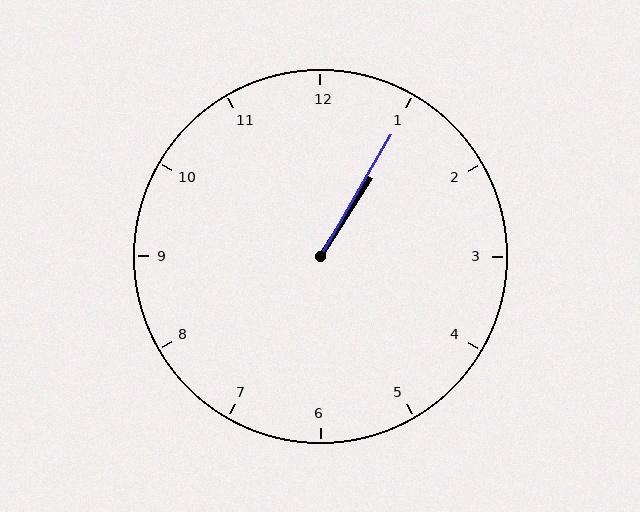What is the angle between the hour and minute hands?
Approximately 2 degrees.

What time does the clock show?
1:05.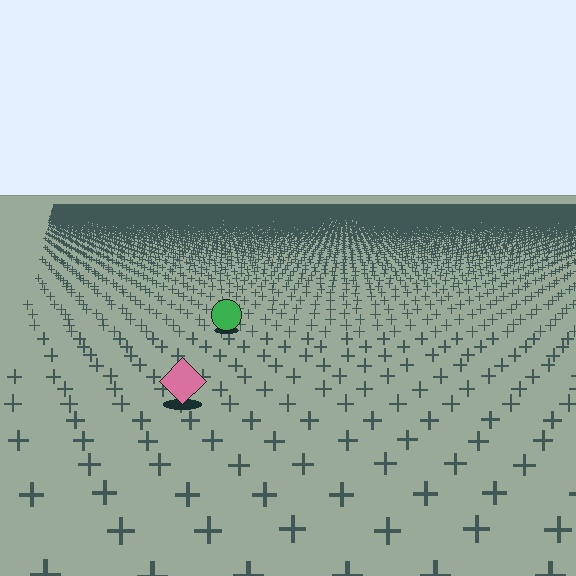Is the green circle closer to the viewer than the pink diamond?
No. The pink diamond is closer — you can tell from the texture gradient: the ground texture is coarser near it.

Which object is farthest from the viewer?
The green circle is farthest from the viewer. It appears smaller and the ground texture around it is denser.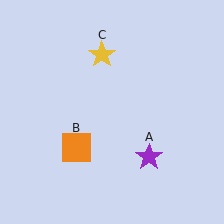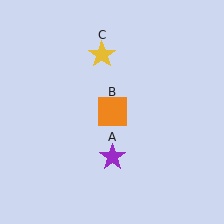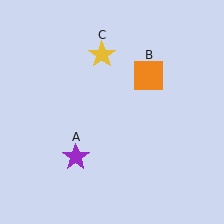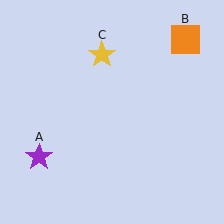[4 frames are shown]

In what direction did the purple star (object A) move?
The purple star (object A) moved left.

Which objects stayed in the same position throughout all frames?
Yellow star (object C) remained stationary.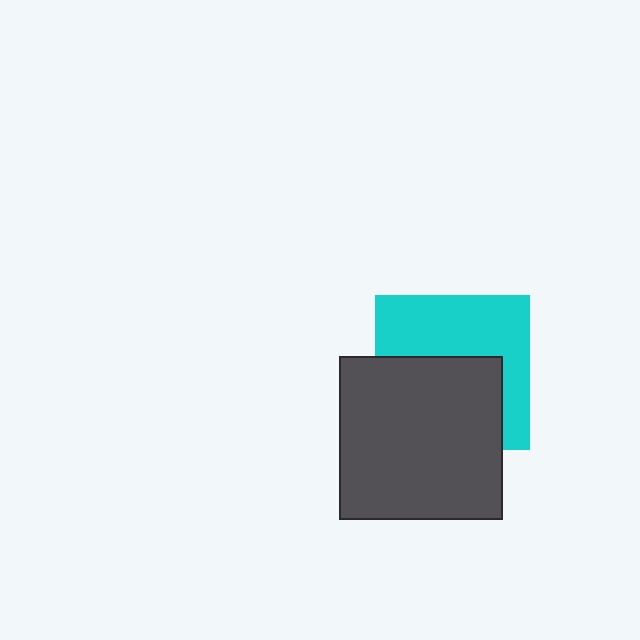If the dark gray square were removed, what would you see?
You would see the complete cyan square.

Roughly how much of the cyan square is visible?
About half of it is visible (roughly 49%).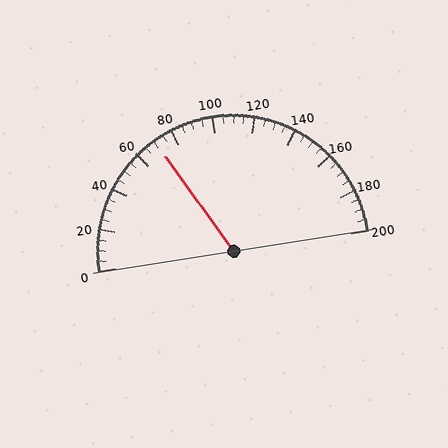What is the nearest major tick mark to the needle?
The nearest major tick mark is 80.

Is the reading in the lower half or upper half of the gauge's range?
The reading is in the lower half of the range (0 to 200).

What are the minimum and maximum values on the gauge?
The gauge ranges from 0 to 200.